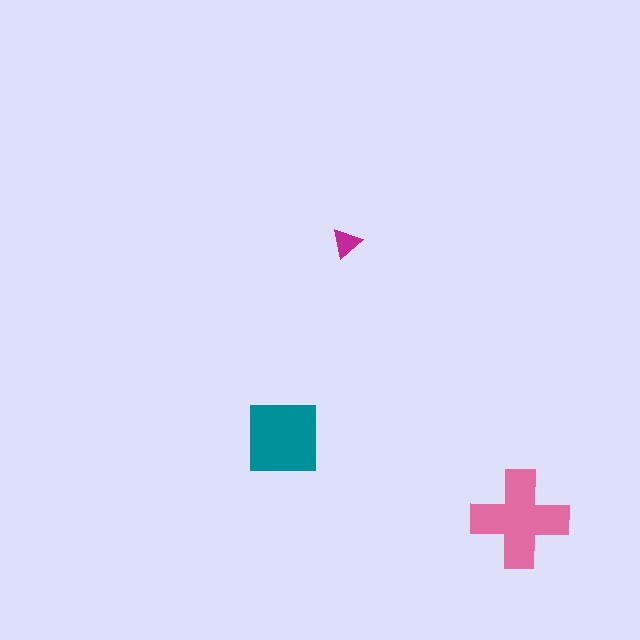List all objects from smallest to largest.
The magenta triangle, the teal square, the pink cross.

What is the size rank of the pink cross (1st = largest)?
1st.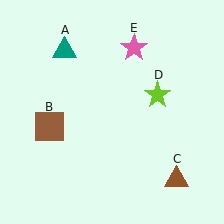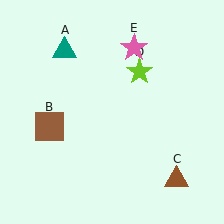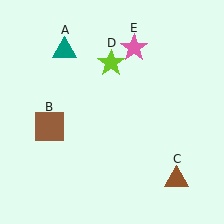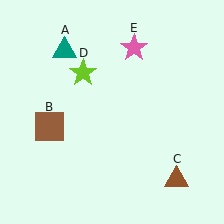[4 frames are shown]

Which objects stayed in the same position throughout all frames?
Teal triangle (object A) and brown square (object B) and brown triangle (object C) and pink star (object E) remained stationary.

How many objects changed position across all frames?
1 object changed position: lime star (object D).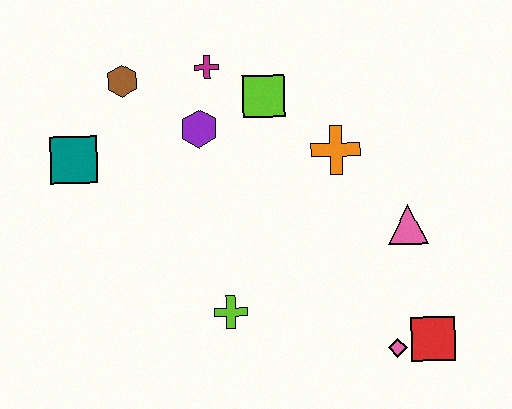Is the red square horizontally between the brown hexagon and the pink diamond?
No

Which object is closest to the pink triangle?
The orange cross is closest to the pink triangle.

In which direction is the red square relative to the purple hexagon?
The red square is to the right of the purple hexagon.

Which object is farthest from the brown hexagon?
The red square is farthest from the brown hexagon.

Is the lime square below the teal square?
No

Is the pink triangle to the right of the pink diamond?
Yes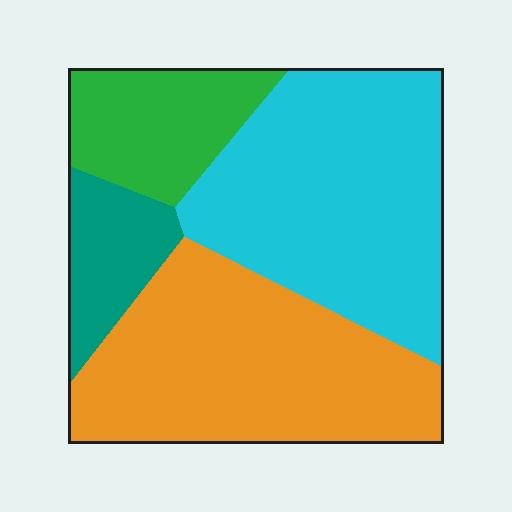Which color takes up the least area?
Teal, at roughly 10%.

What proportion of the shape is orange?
Orange covers 37% of the shape.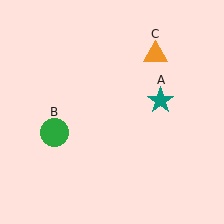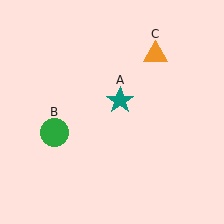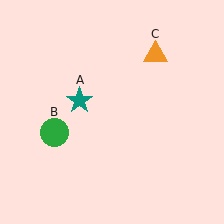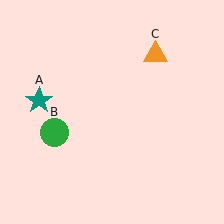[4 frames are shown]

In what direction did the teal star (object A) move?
The teal star (object A) moved left.